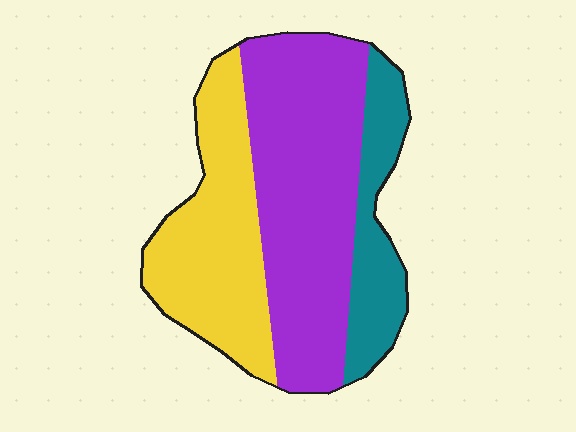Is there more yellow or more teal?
Yellow.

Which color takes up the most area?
Purple, at roughly 50%.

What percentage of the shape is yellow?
Yellow covers about 35% of the shape.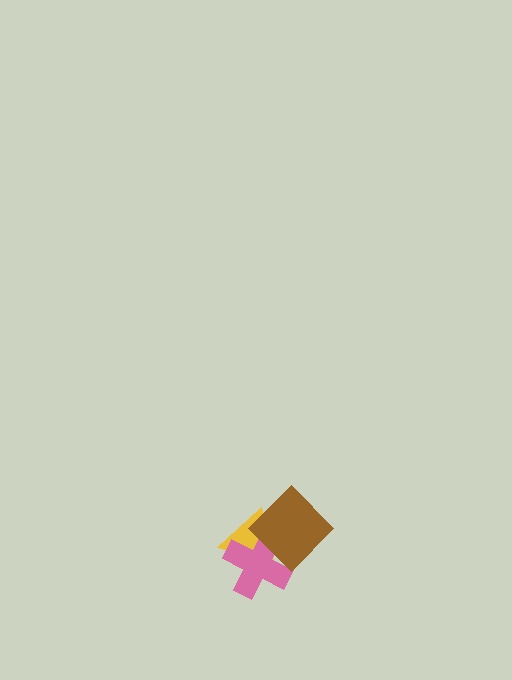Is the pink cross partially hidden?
Yes, it is partially covered by another shape.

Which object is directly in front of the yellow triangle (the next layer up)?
The pink cross is directly in front of the yellow triangle.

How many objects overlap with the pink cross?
2 objects overlap with the pink cross.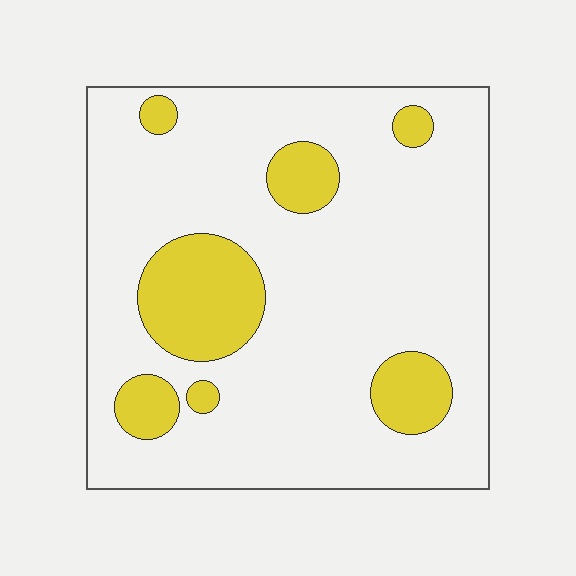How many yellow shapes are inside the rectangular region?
7.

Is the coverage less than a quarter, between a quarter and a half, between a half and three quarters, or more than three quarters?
Less than a quarter.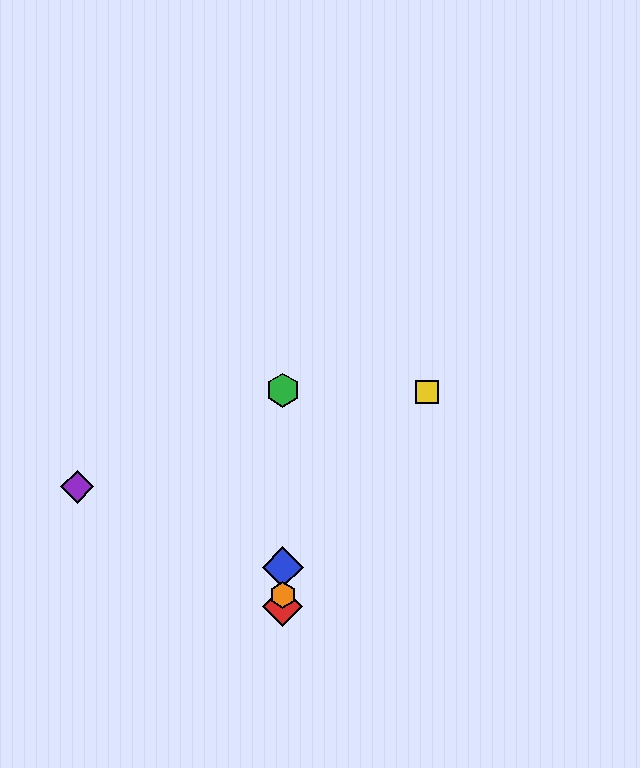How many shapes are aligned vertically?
4 shapes (the red diamond, the blue diamond, the green hexagon, the orange hexagon) are aligned vertically.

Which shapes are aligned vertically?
The red diamond, the blue diamond, the green hexagon, the orange hexagon are aligned vertically.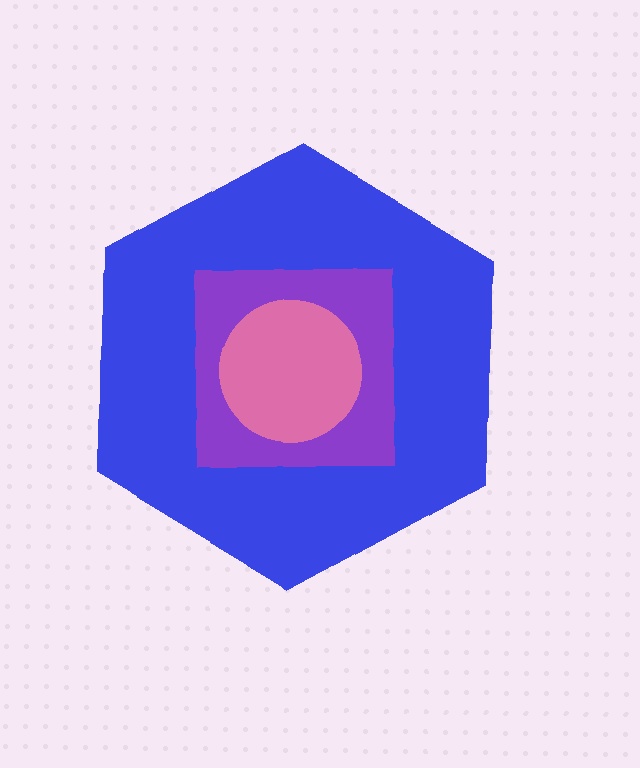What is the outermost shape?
The blue hexagon.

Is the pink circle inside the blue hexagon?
Yes.